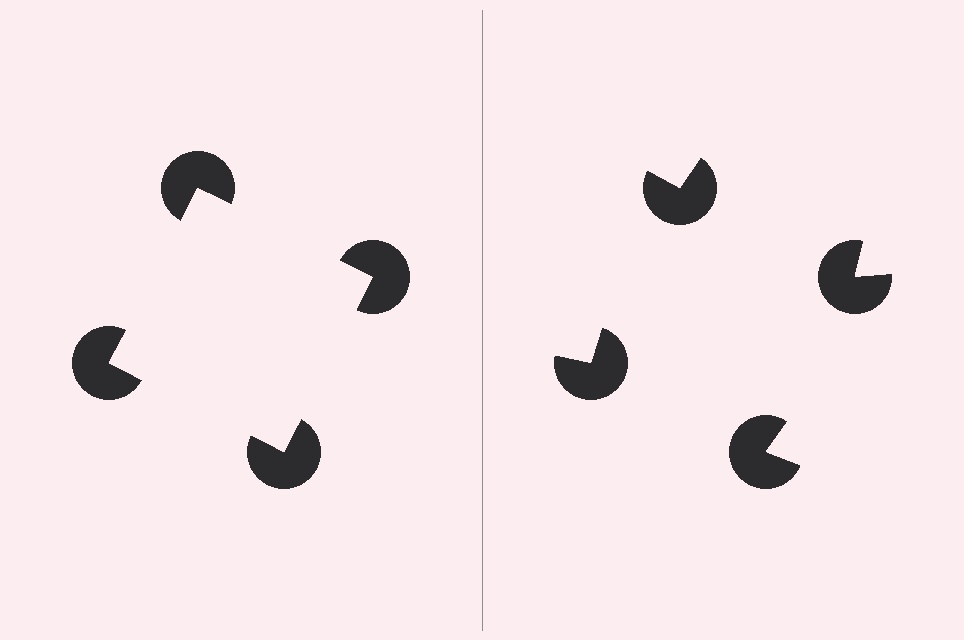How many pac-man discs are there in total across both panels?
8 — 4 on each side.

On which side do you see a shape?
An illusory square appears on the left side. On the right side the wedge cuts are rotated, so no coherent shape forms.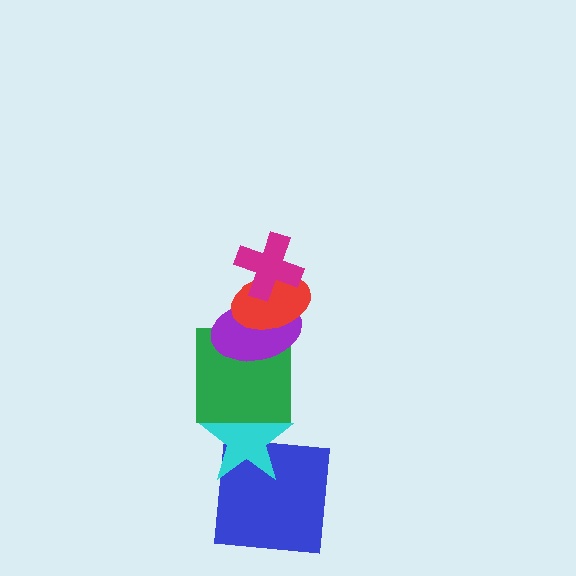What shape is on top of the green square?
The purple ellipse is on top of the green square.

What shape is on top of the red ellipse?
The magenta cross is on top of the red ellipse.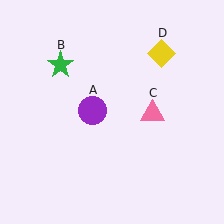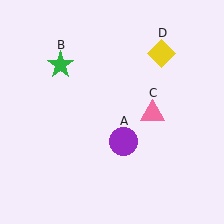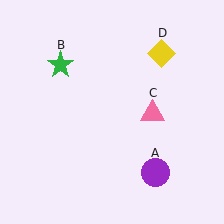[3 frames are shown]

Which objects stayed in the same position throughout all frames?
Green star (object B) and pink triangle (object C) and yellow diamond (object D) remained stationary.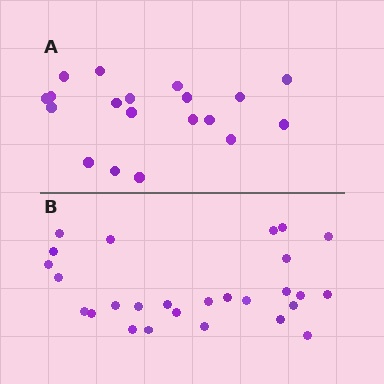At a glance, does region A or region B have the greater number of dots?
Region B (the bottom region) has more dots.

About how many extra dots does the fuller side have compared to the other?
Region B has roughly 8 or so more dots than region A.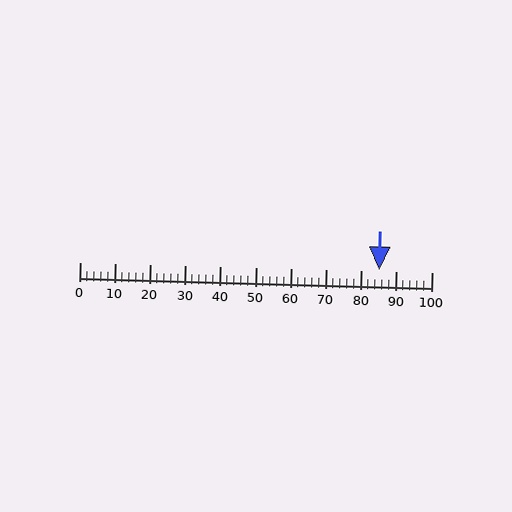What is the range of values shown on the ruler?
The ruler shows values from 0 to 100.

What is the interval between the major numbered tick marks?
The major tick marks are spaced 10 units apart.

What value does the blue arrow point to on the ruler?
The blue arrow points to approximately 85.